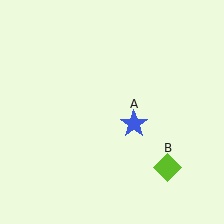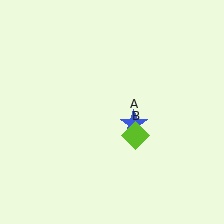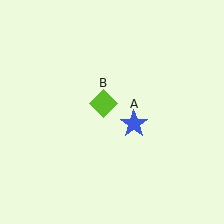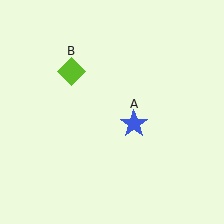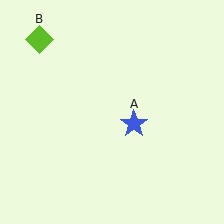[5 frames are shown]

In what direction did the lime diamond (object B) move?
The lime diamond (object B) moved up and to the left.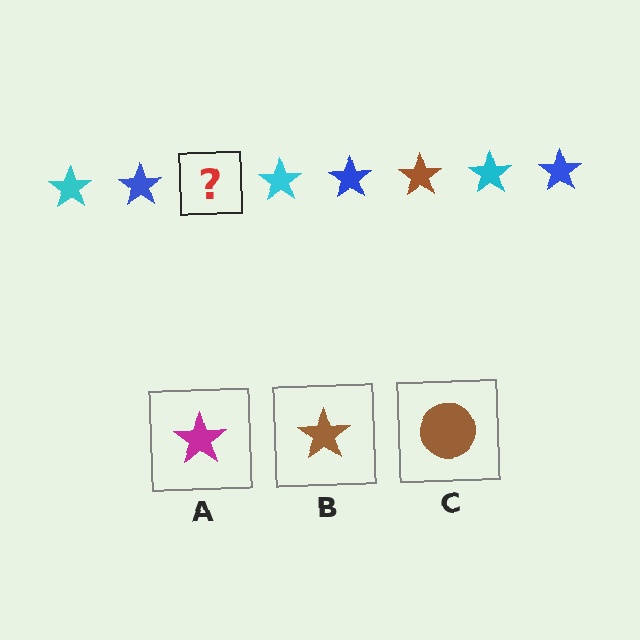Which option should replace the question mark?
Option B.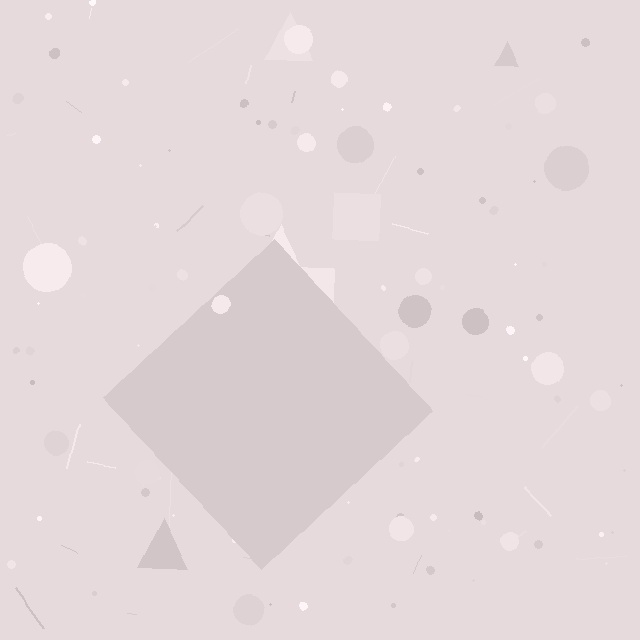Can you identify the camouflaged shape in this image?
The camouflaged shape is a diamond.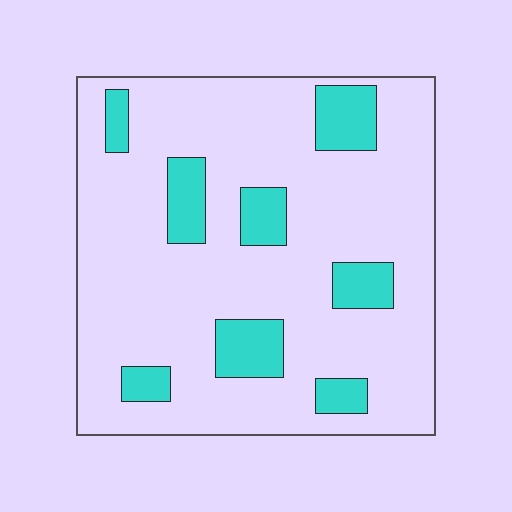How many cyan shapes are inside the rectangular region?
8.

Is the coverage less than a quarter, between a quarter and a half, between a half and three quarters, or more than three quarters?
Less than a quarter.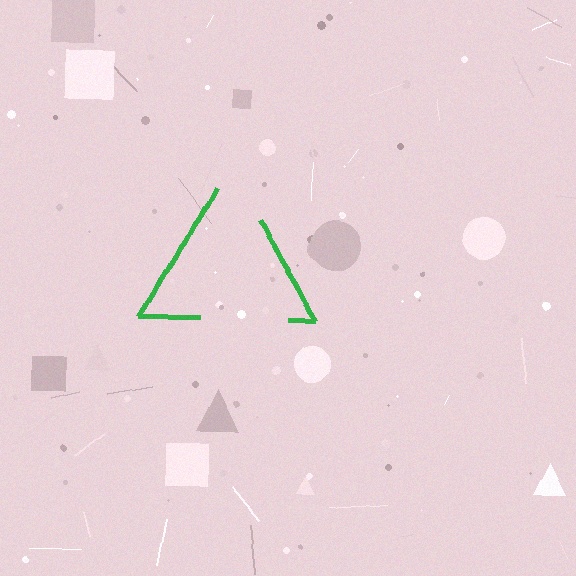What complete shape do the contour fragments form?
The contour fragments form a triangle.